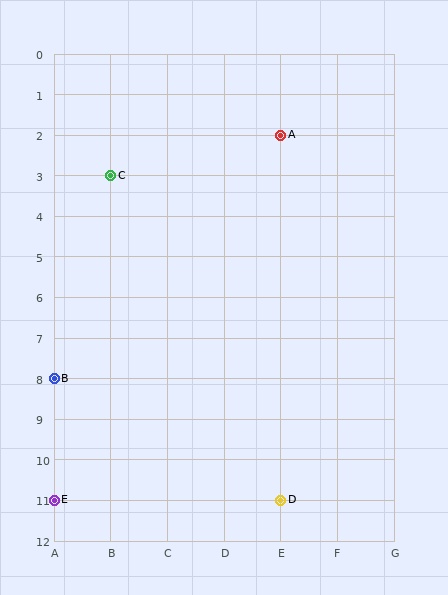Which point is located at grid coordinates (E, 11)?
Point D is at (E, 11).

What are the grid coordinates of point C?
Point C is at grid coordinates (B, 3).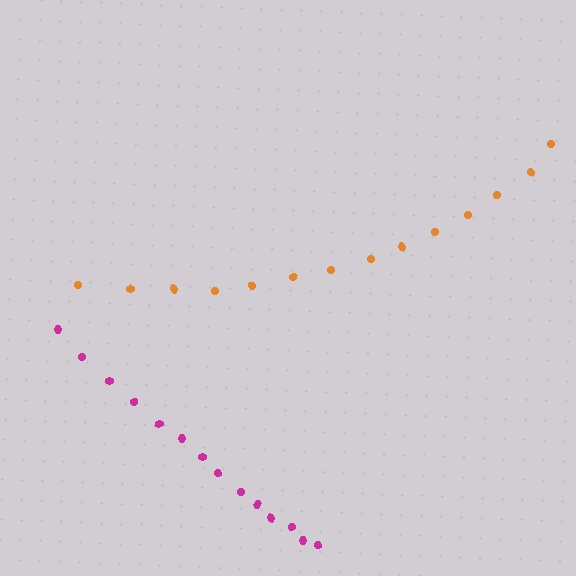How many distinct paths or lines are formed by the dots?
There are 2 distinct paths.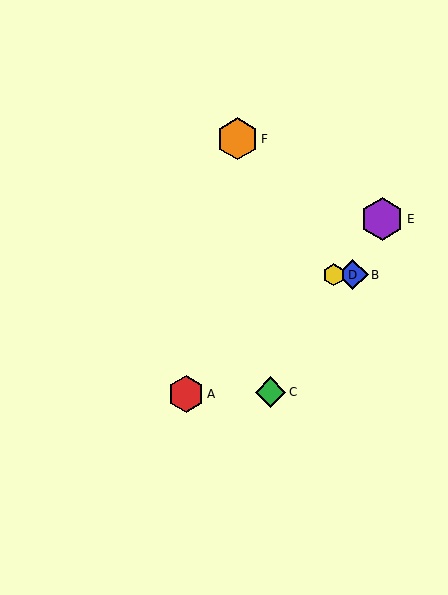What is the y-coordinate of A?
Object A is at y≈394.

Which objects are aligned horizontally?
Objects B, D are aligned horizontally.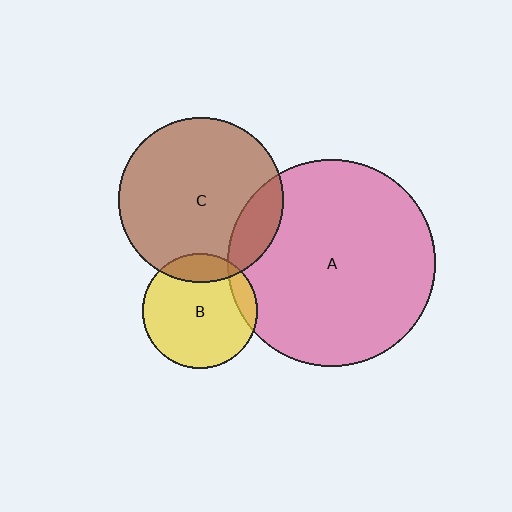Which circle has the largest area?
Circle A (pink).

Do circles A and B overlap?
Yes.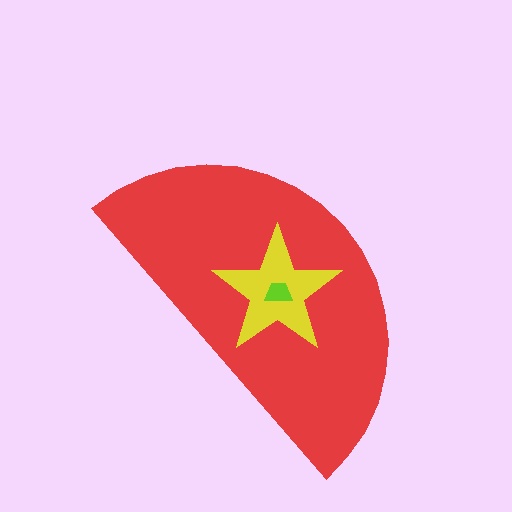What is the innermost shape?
The lime trapezoid.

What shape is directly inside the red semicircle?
The yellow star.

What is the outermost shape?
The red semicircle.